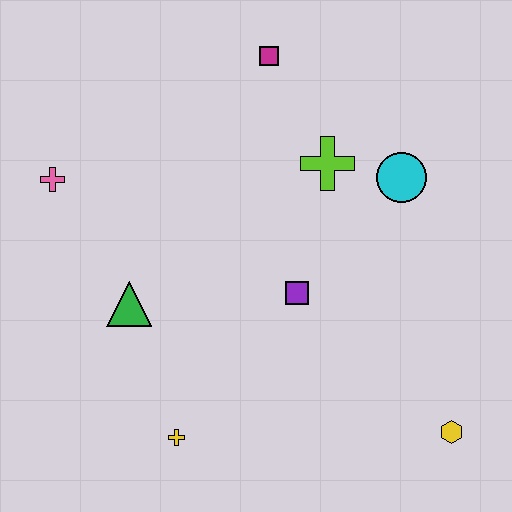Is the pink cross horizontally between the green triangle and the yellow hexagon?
No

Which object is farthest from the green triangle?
The yellow hexagon is farthest from the green triangle.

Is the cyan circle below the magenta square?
Yes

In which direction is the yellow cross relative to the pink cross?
The yellow cross is below the pink cross.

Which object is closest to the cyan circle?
The lime cross is closest to the cyan circle.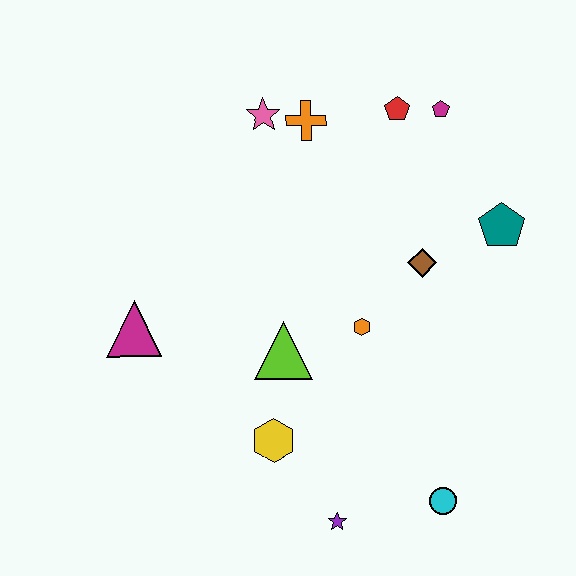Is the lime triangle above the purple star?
Yes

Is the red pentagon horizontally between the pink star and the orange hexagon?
No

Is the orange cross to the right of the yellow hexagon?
Yes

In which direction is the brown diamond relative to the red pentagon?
The brown diamond is below the red pentagon.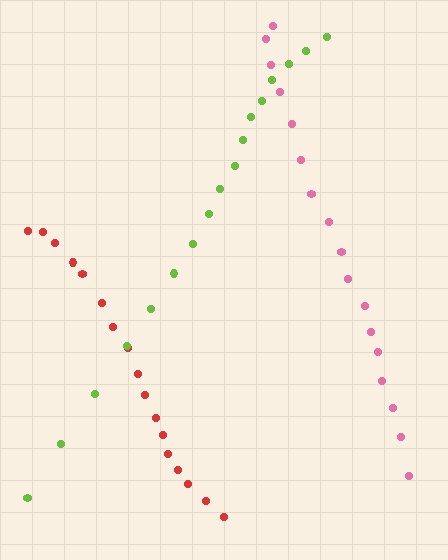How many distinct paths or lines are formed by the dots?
There are 3 distinct paths.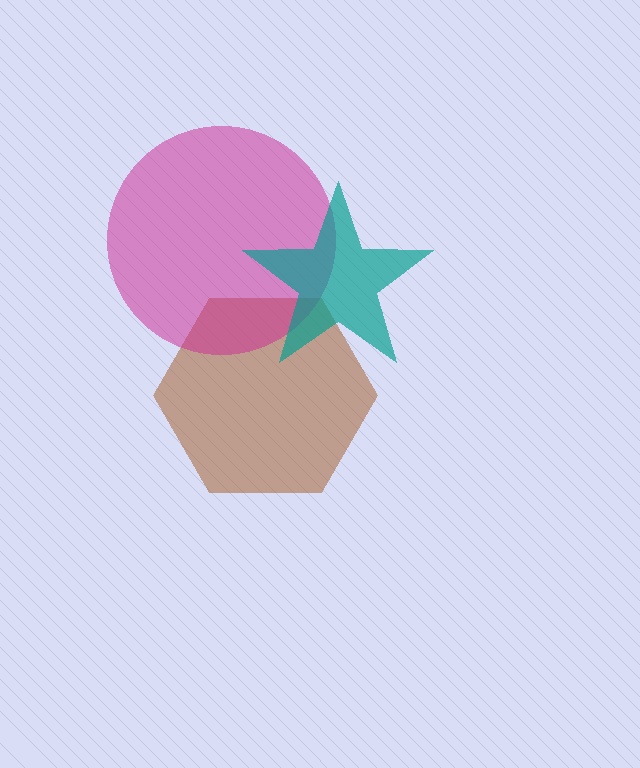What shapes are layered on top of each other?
The layered shapes are: a brown hexagon, a magenta circle, a teal star.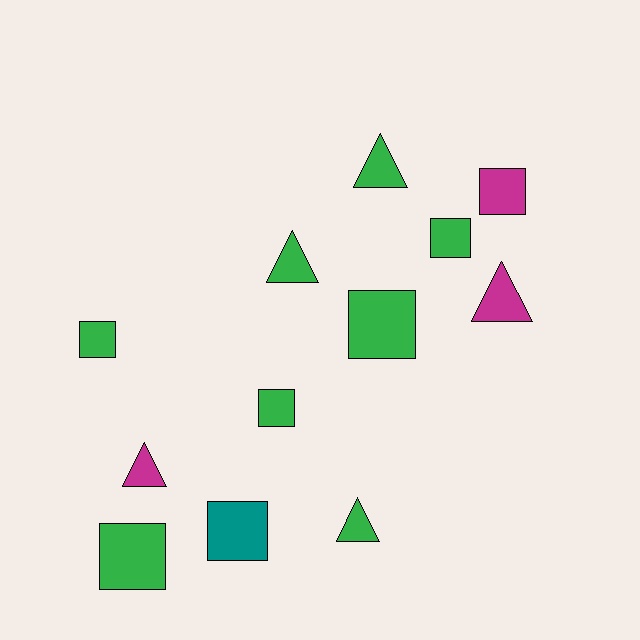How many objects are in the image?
There are 12 objects.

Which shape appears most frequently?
Square, with 7 objects.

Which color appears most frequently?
Green, with 8 objects.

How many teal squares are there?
There is 1 teal square.